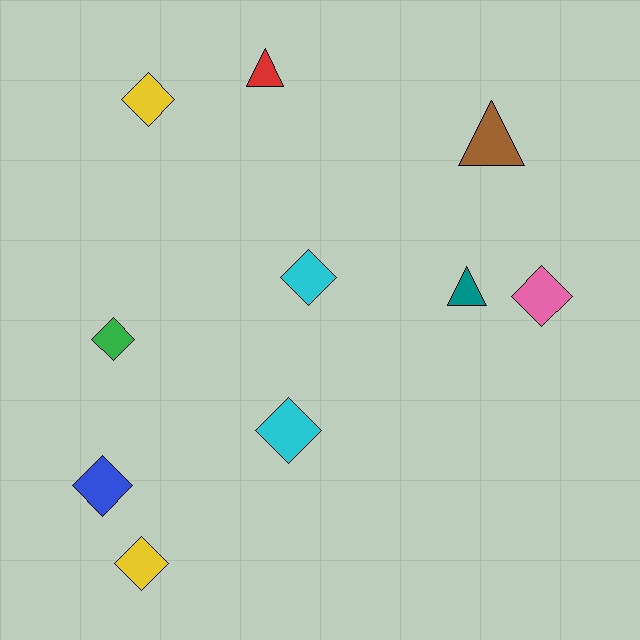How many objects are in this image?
There are 10 objects.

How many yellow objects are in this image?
There are 2 yellow objects.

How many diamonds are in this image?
There are 7 diamonds.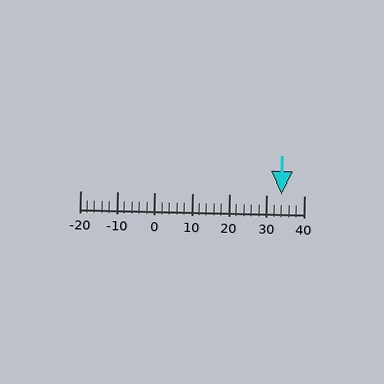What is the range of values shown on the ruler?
The ruler shows values from -20 to 40.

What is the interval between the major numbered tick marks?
The major tick marks are spaced 10 units apart.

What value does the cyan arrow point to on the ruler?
The cyan arrow points to approximately 34.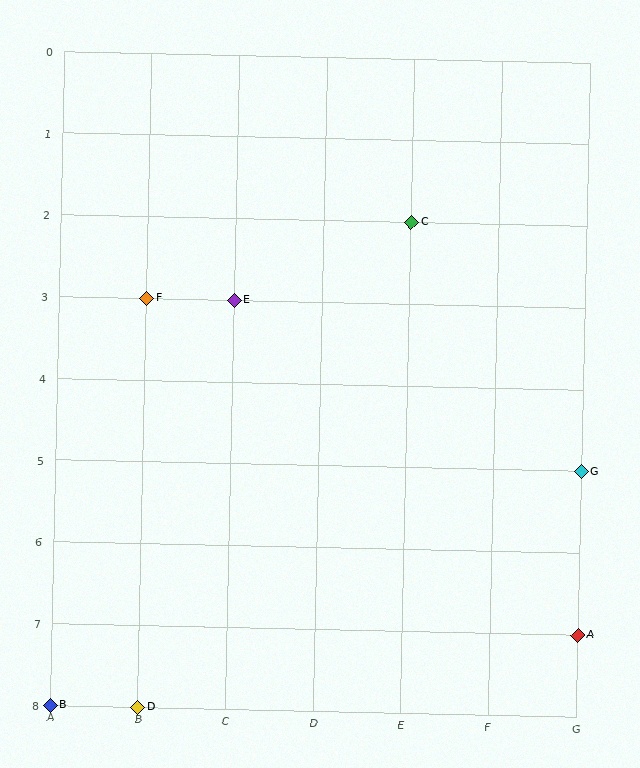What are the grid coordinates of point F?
Point F is at grid coordinates (B, 3).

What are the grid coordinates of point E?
Point E is at grid coordinates (C, 3).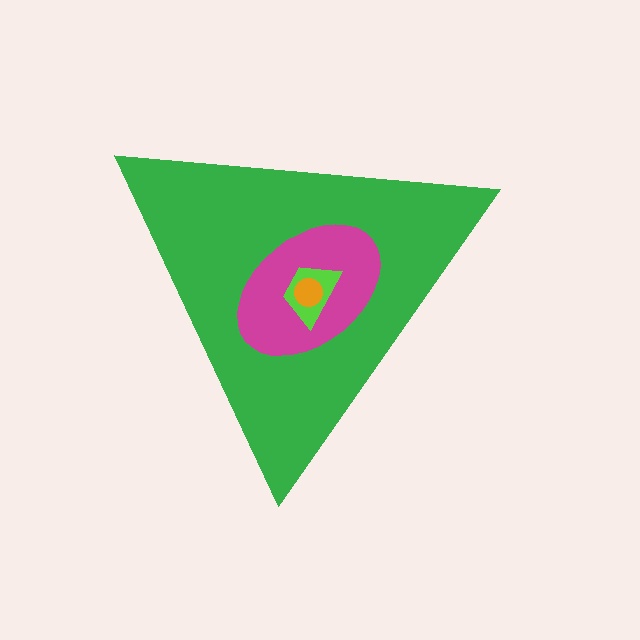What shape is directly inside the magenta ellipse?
The lime trapezoid.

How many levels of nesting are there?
4.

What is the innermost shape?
The orange circle.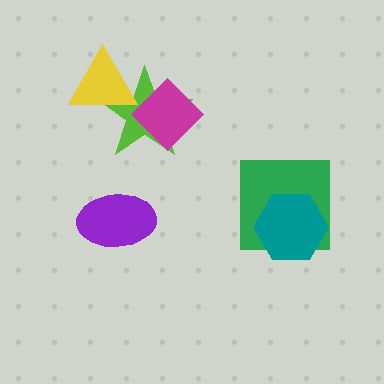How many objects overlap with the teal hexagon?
1 object overlaps with the teal hexagon.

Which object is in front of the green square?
The teal hexagon is in front of the green square.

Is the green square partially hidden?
Yes, it is partially covered by another shape.